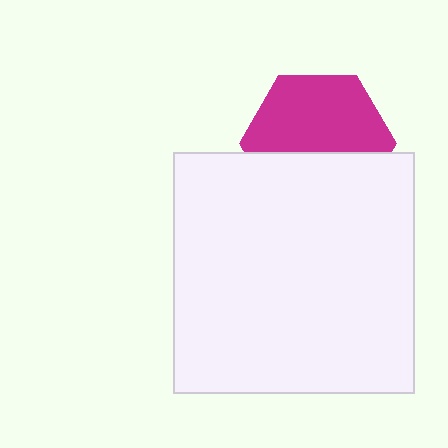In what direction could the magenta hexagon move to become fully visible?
The magenta hexagon could move up. That would shift it out from behind the white square entirely.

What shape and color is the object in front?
The object in front is a white square.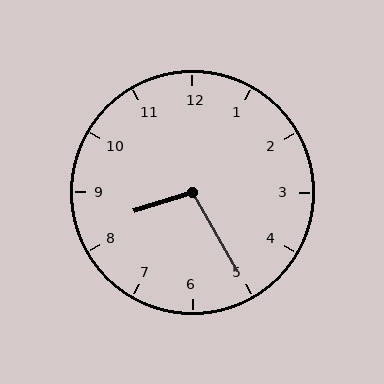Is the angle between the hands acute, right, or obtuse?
It is obtuse.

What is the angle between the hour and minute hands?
Approximately 102 degrees.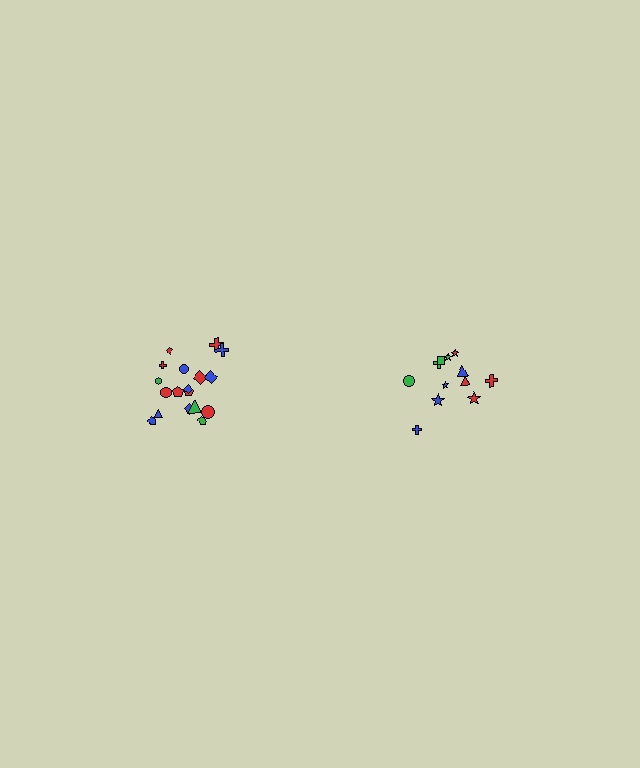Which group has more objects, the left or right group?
The left group.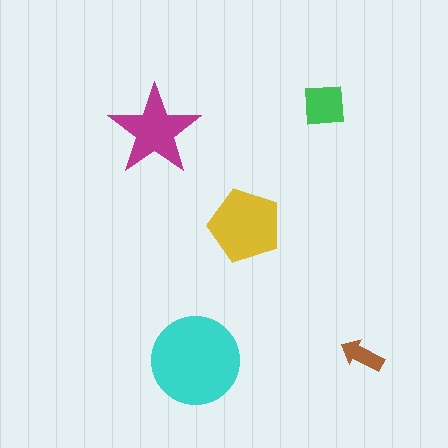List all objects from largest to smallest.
The cyan circle, the yellow pentagon, the magenta star, the green square, the brown arrow.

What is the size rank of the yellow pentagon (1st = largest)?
2nd.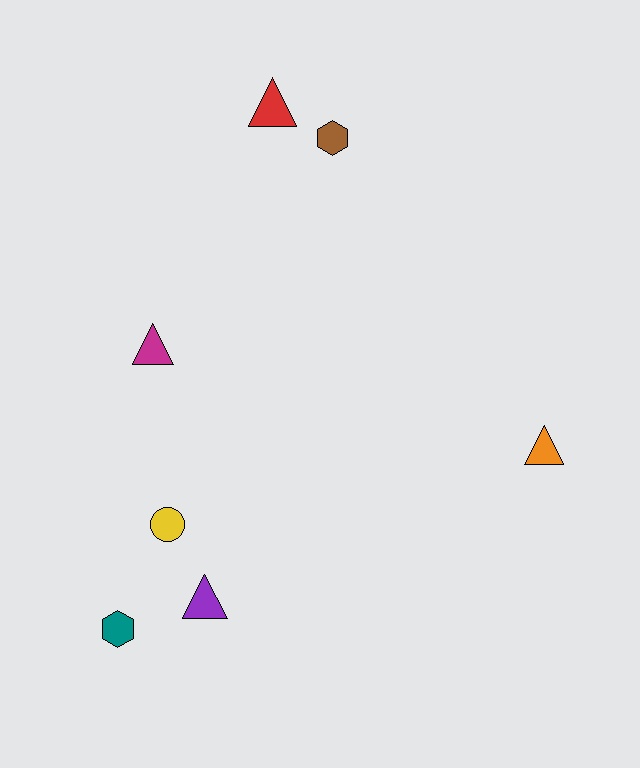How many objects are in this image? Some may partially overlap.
There are 7 objects.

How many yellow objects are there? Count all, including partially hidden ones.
There is 1 yellow object.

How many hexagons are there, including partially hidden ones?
There are 2 hexagons.